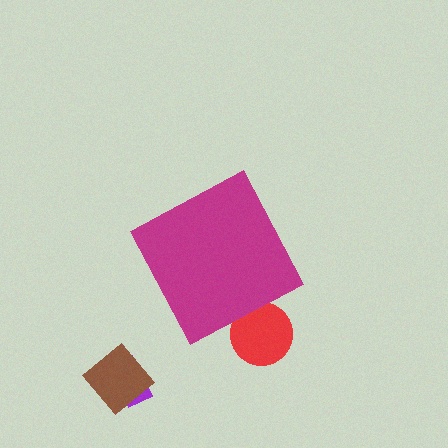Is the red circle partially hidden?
Yes, the red circle is partially hidden behind the magenta diamond.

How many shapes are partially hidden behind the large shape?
1 shape is partially hidden.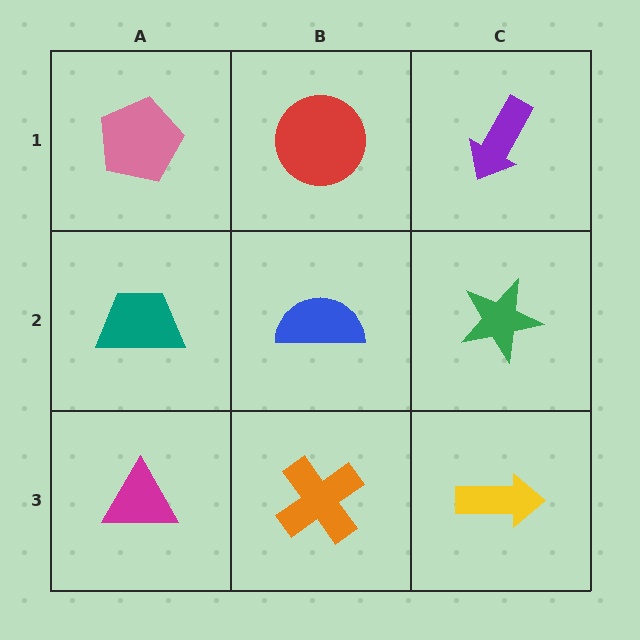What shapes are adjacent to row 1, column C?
A green star (row 2, column C), a red circle (row 1, column B).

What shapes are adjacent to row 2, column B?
A red circle (row 1, column B), an orange cross (row 3, column B), a teal trapezoid (row 2, column A), a green star (row 2, column C).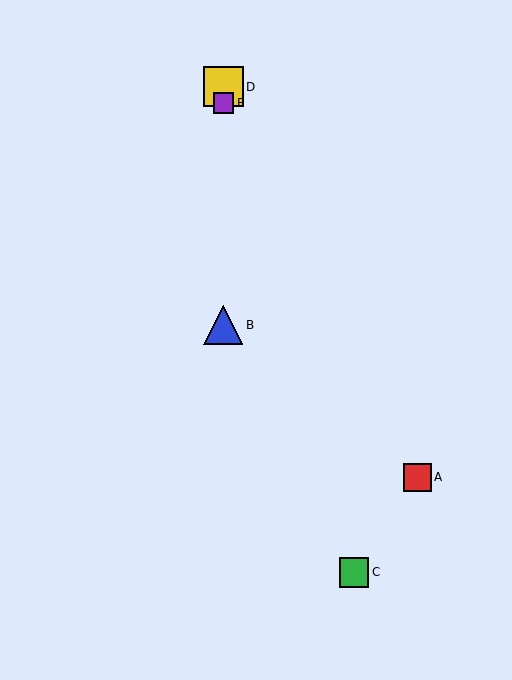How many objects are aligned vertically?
3 objects (B, D, E) are aligned vertically.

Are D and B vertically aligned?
Yes, both are at x≈223.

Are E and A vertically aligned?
No, E is at x≈223 and A is at x≈417.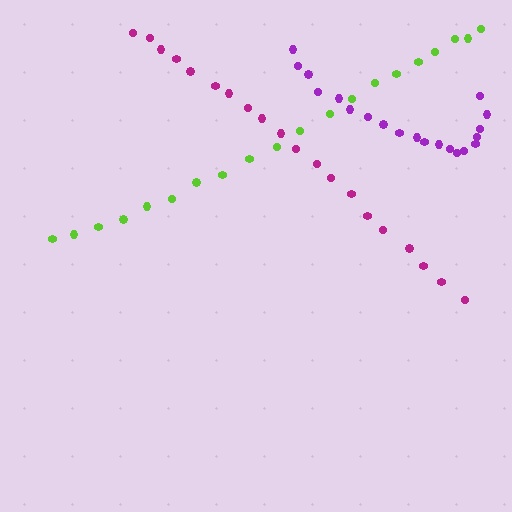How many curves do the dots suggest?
There are 3 distinct paths.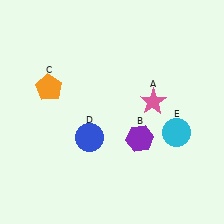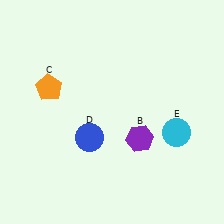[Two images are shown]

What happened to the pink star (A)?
The pink star (A) was removed in Image 2. It was in the top-right area of Image 1.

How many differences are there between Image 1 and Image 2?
There is 1 difference between the two images.